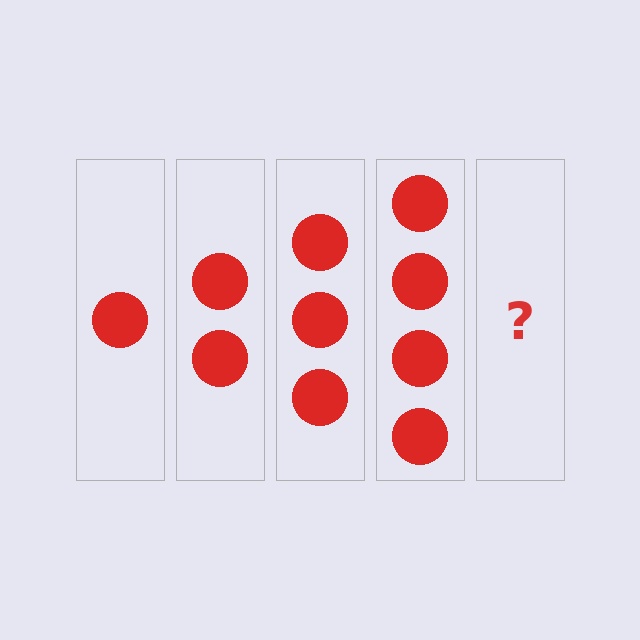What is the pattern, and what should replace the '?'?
The pattern is that each step adds one more circle. The '?' should be 5 circles.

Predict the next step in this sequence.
The next step is 5 circles.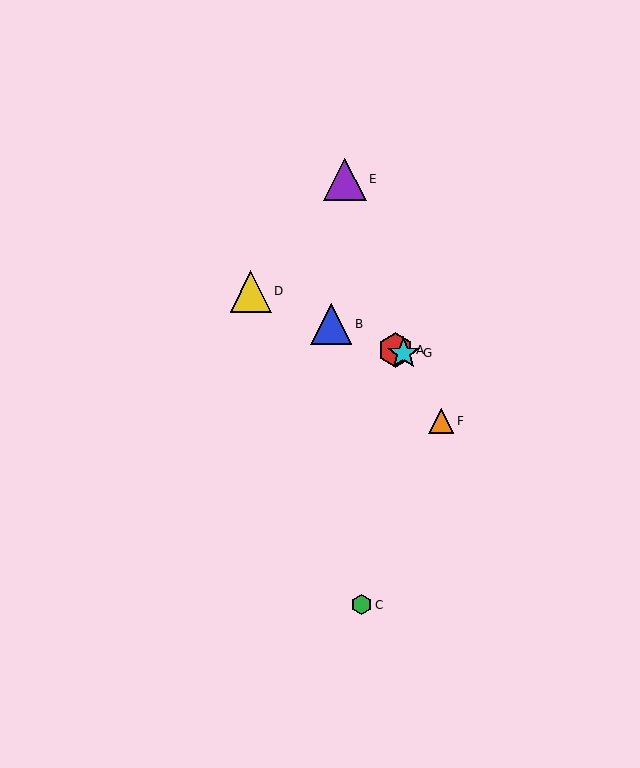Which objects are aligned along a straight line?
Objects A, B, D, G are aligned along a straight line.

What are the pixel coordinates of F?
Object F is at (441, 421).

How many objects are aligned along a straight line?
4 objects (A, B, D, G) are aligned along a straight line.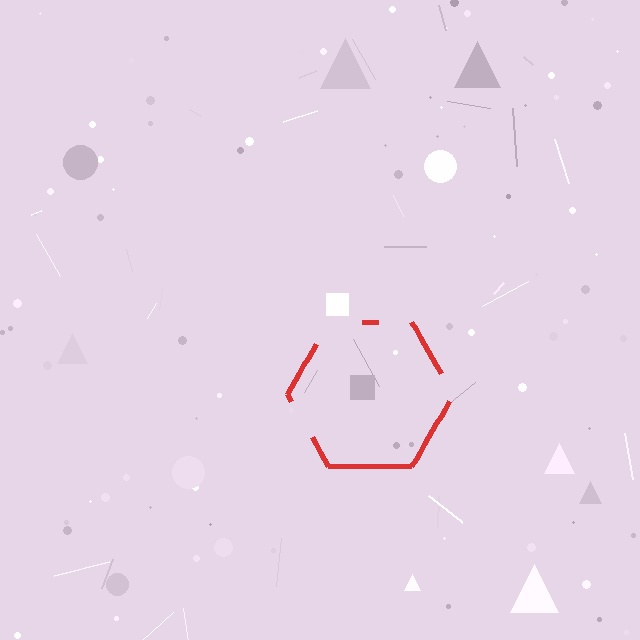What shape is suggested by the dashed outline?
The dashed outline suggests a hexagon.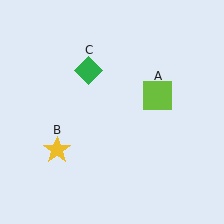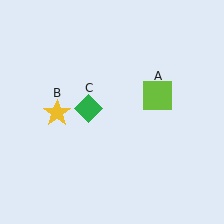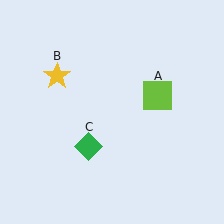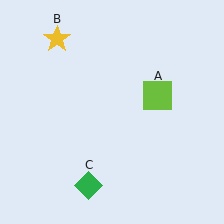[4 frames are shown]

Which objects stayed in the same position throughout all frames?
Lime square (object A) remained stationary.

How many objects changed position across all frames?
2 objects changed position: yellow star (object B), green diamond (object C).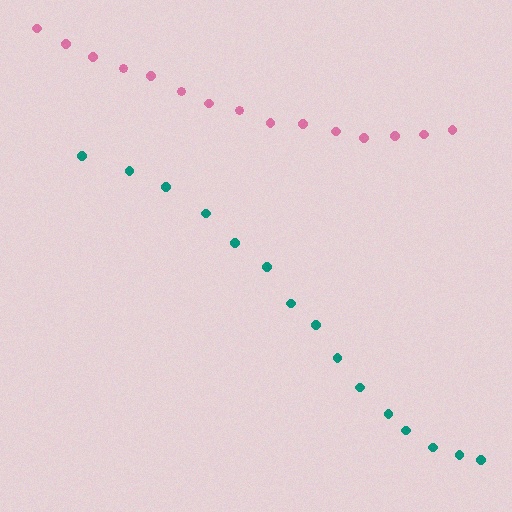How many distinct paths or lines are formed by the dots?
There are 2 distinct paths.